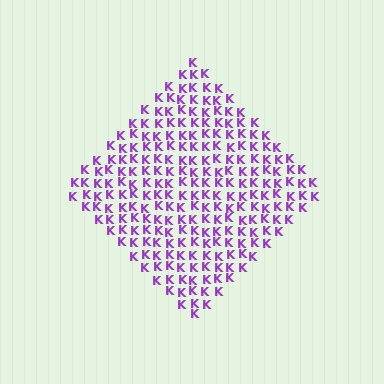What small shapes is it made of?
It is made of small letter K's.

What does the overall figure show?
The overall figure shows a diamond.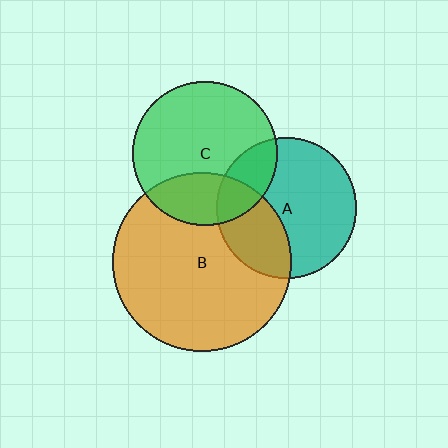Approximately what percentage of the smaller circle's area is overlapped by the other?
Approximately 20%.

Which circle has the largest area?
Circle B (orange).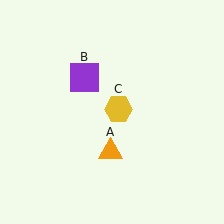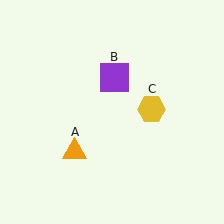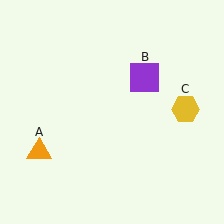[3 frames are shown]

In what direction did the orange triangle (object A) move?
The orange triangle (object A) moved left.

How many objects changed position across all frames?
3 objects changed position: orange triangle (object A), purple square (object B), yellow hexagon (object C).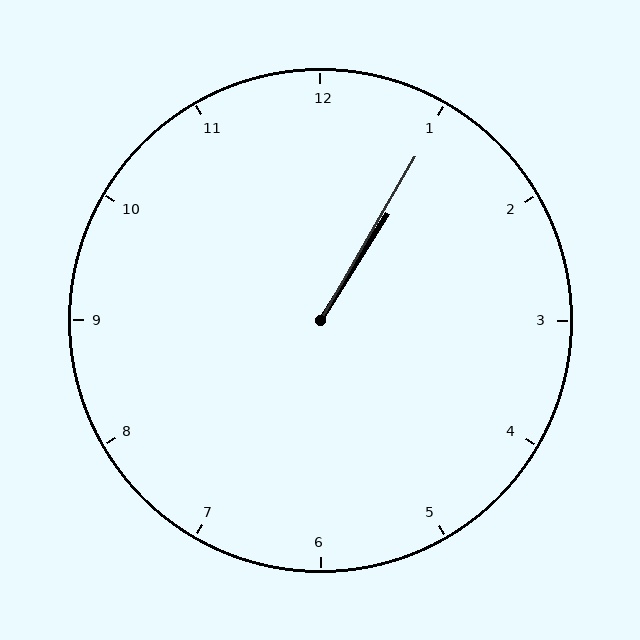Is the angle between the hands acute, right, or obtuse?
It is acute.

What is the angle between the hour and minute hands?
Approximately 2 degrees.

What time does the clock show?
1:05.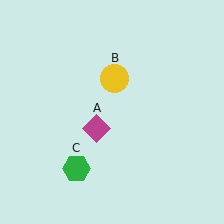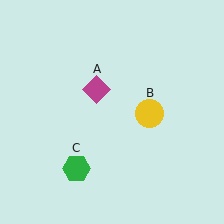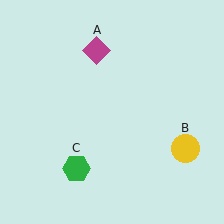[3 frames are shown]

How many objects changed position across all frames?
2 objects changed position: magenta diamond (object A), yellow circle (object B).